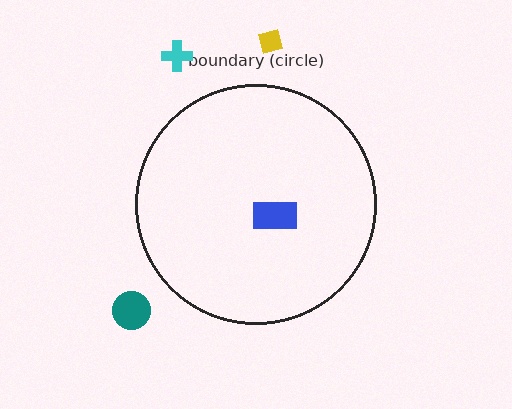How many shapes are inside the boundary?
1 inside, 3 outside.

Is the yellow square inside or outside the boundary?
Outside.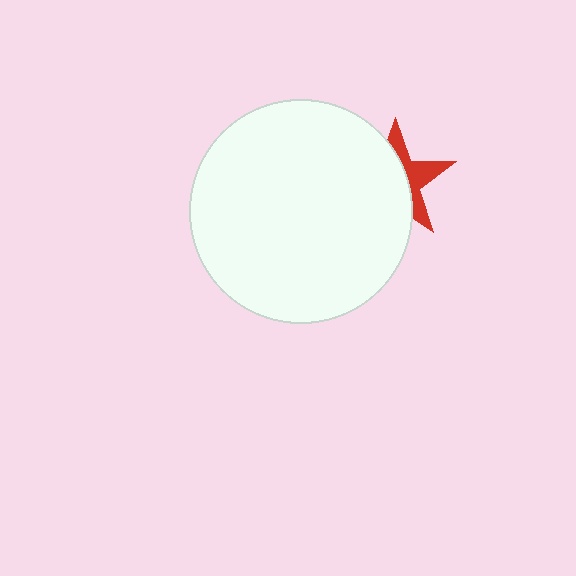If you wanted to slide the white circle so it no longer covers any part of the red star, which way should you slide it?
Slide it left — that is the most direct way to separate the two shapes.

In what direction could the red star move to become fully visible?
The red star could move right. That would shift it out from behind the white circle entirely.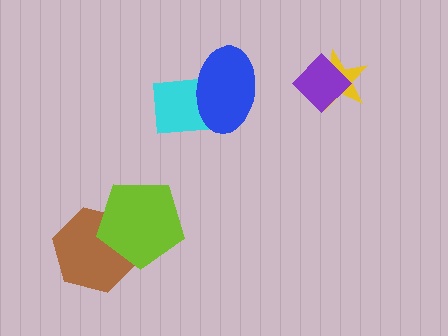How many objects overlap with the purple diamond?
1 object overlaps with the purple diamond.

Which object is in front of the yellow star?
The purple diamond is in front of the yellow star.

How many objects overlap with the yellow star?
1 object overlaps with the yellow star.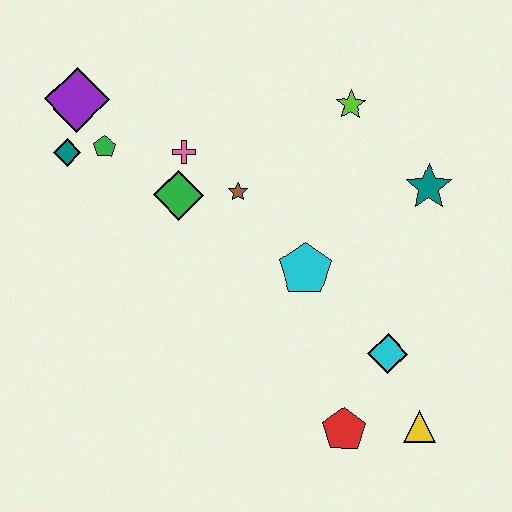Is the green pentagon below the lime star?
Yes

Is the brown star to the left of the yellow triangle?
Yes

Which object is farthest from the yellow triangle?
The purple diamond is farthest from the yellow triangle.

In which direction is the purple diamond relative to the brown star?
The purple diamond is to the left of the brown star.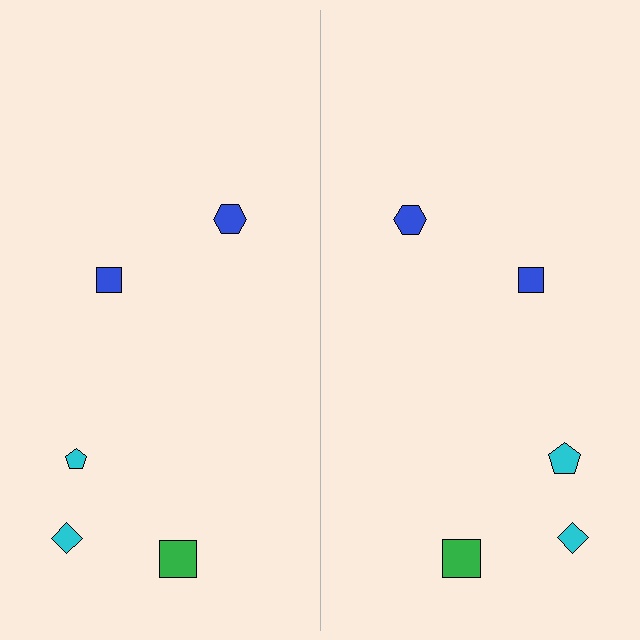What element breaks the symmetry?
The cyan pentagon on the right side has a different size than its mirror counterpart.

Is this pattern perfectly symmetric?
No, the pattern is not perfectly symmetric. The cyan pentagon on the right side has a different size than its mirror counterpart.